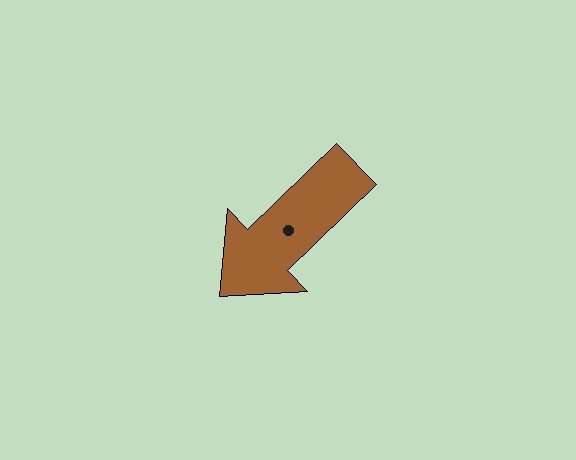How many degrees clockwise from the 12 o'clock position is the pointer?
Approximately 226 degrees.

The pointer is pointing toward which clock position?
Roughly 8 o'clock.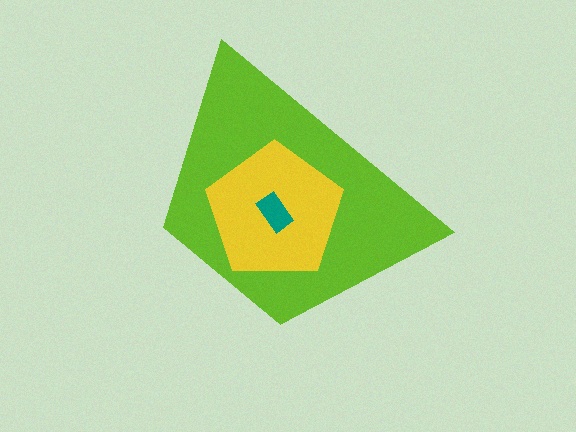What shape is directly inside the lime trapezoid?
The yellow pentagon.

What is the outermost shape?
The lime trapezoid.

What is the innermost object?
The teal rectangle.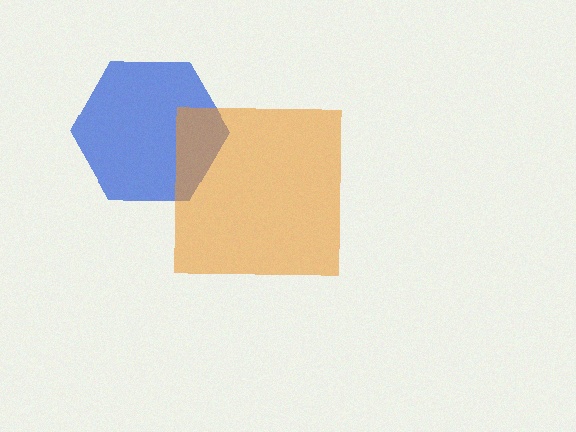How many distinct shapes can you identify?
There are 2 distinct shapes: a blue hexagon, an orange square.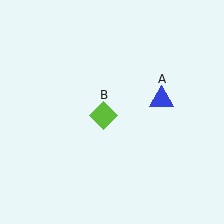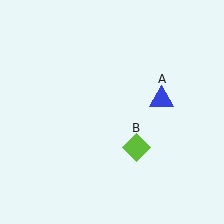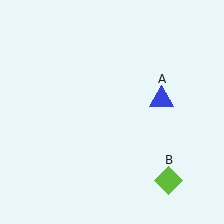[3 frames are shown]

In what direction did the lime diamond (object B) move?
The lime diamond (object B) moved down and to the right.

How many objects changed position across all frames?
1 object changed position: lime diamond (object B).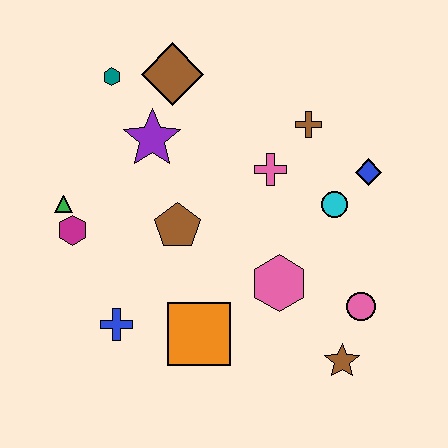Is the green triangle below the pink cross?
Yes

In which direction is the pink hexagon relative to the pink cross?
The pink hexagon is below the pink cross.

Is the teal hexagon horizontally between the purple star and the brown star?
No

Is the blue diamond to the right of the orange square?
Yes